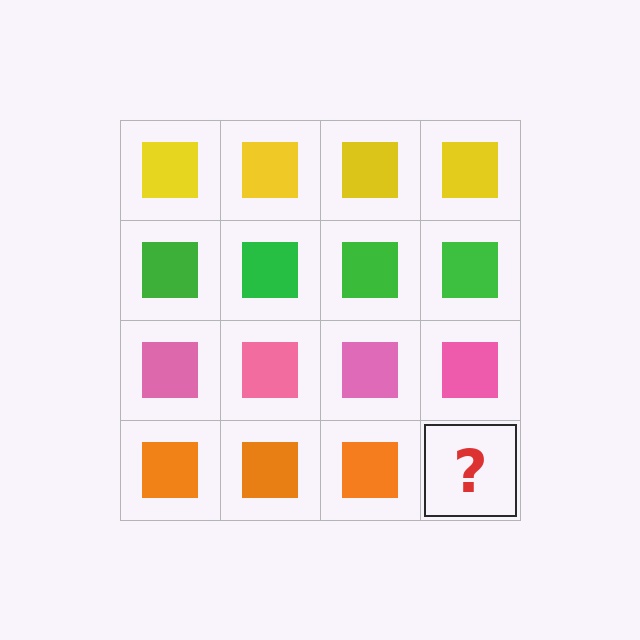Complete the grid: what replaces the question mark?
The question mark should be replaced with an orange square.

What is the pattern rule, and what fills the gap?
The rule is that each row has a consistent color. The gap should be filled with an orange square.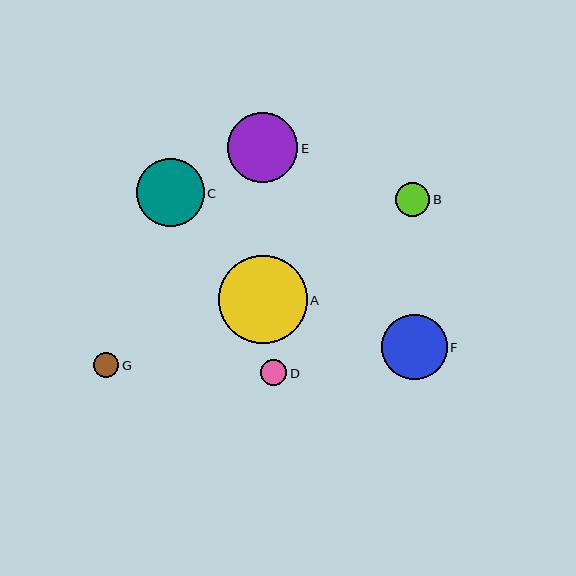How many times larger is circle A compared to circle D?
Circle A is approximately 3.4 times the size of circle D.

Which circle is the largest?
Circle A is the largest with a size of approximately 89 pixels.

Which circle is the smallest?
Circle G is the smallest with a size of approximately 25 pixels.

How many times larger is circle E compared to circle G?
Circle E is approximately 2.8 times the size of circle G.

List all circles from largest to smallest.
From largest to smallest: A, E, C, F, B, D, G.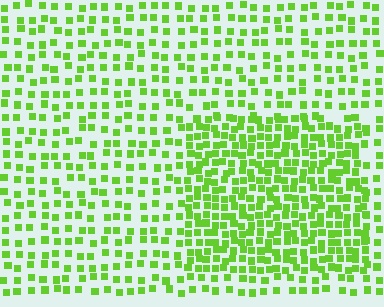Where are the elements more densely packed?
The elements are more densely packed inside the rectangle boundary.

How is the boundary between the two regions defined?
The boundary is defined by a change in element density (approximately 2.0x ratio). All elements are the same color, size, and shape.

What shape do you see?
I see a rectangle.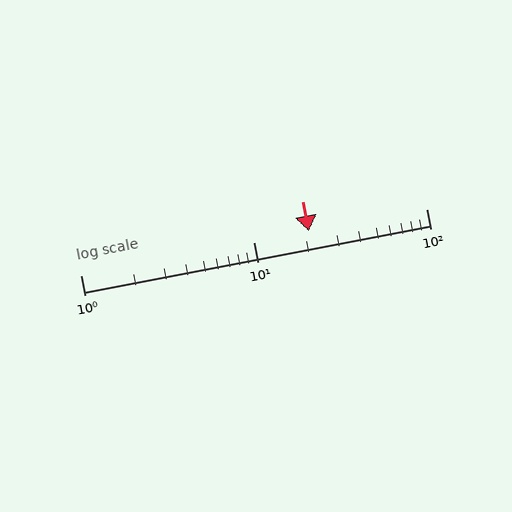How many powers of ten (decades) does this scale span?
The scale spans 2 decades, from 1 to 100.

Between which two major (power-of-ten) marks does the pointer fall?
The pointer is between 10 and 100.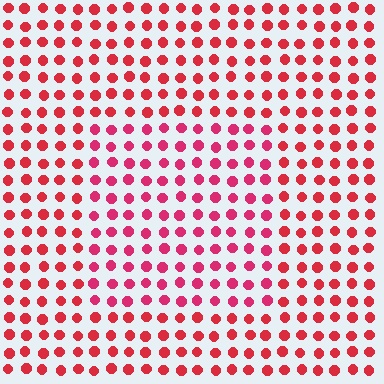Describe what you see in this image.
The image is filled with small red elements in a uniform arrangement. A rectangle-shaped region is visible where the elements are tinted to a slightly different hue, forming a subtle color boundary.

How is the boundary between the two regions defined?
The boundary is defined purely by a slight shift in hue (about 18 degrees). Spacing, size, and orientation are identical on both sides.